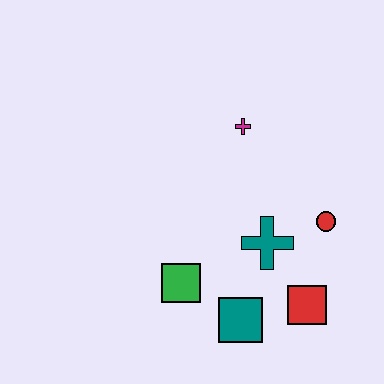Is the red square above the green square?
No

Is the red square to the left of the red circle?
Yes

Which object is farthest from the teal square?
The magenta cross is farthest from the teal square.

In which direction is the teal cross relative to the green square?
The teal cross is to the right of the green square.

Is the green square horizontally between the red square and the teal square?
No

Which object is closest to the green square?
The teal square is closest to the green square.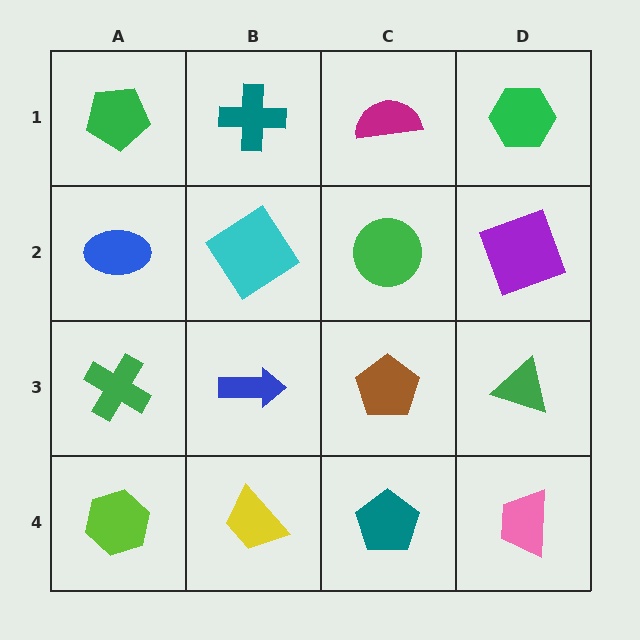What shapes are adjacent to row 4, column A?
A green cross (row 3, column A), a yellow trapezoid (row 4, column B).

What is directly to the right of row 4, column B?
A teal pentagon.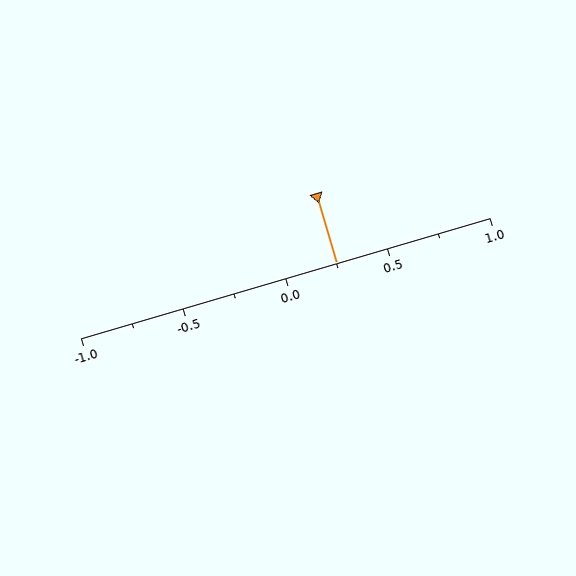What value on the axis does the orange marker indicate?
The marker indicates approximately 0.25.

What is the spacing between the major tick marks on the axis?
The major ticks are spaced 0.5 apart.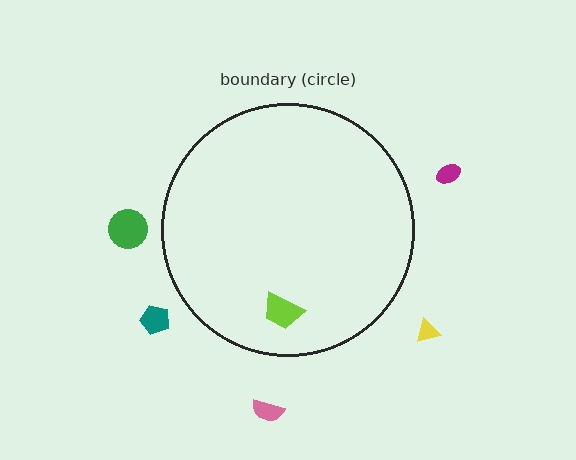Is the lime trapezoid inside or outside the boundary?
Inside.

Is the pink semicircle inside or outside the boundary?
Outside.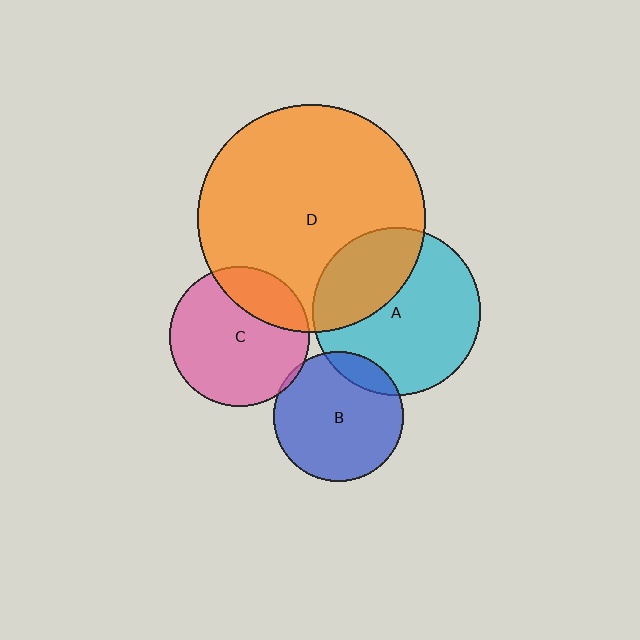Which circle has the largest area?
Circle D (orange).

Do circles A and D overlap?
Yes.